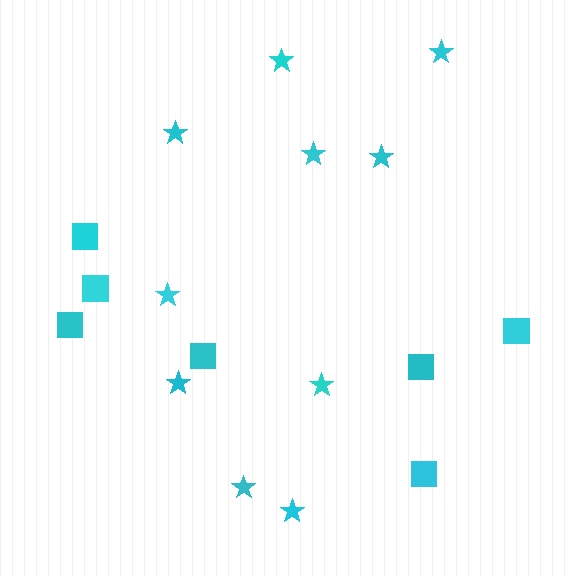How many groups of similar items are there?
There are 2 groups: one group of stars (10) and one group of squares (7).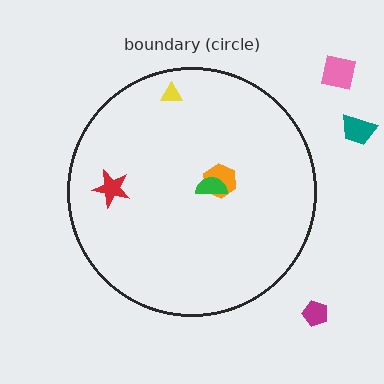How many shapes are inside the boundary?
4 inside, 3 outside.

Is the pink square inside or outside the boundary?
Outside.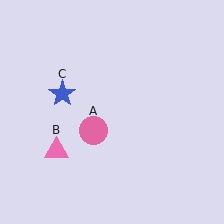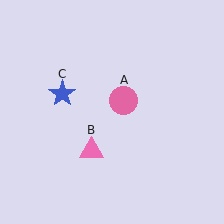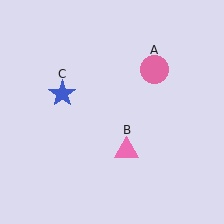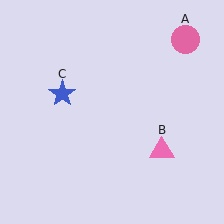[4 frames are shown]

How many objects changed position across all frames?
2 objects changed position: pink circle (object A), pink triangle (object B).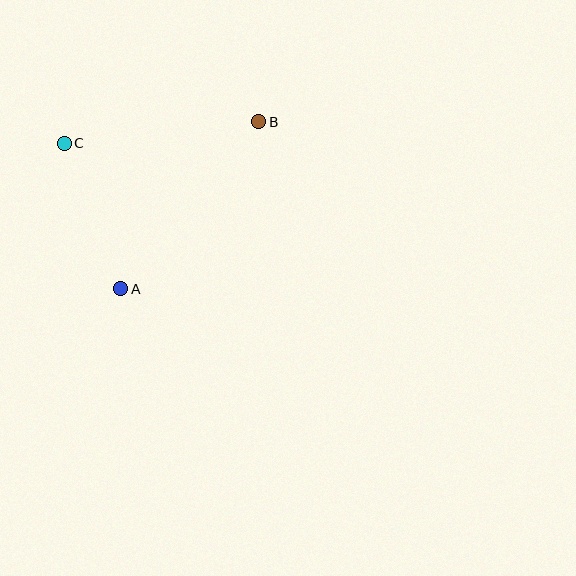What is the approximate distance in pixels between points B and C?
The distance between B and C is approximately 196 pixels.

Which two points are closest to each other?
Points A and C are closest to each other.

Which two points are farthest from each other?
Points A and B are farthest from each other.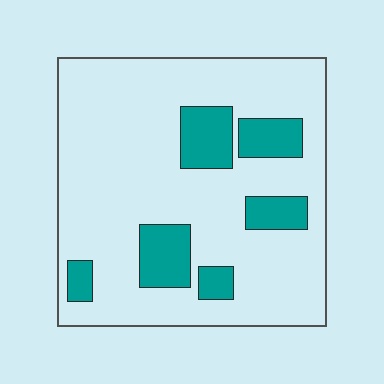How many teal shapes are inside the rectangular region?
6.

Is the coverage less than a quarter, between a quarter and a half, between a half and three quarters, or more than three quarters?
Less than a quarter.